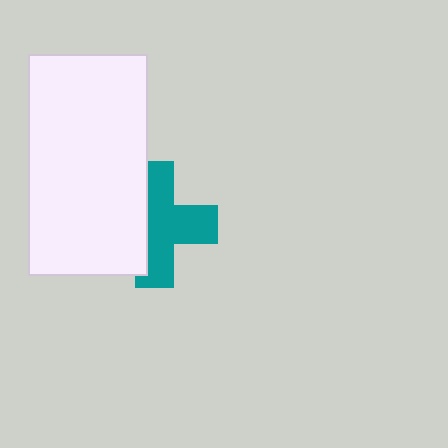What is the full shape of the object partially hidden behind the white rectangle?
The partially hidden object is a teal cross.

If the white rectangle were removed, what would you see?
You would see the complete teal cross.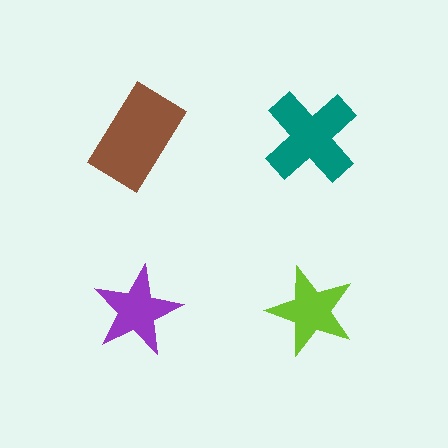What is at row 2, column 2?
A lime star.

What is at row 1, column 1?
A brown rectangle.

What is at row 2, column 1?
A purple star.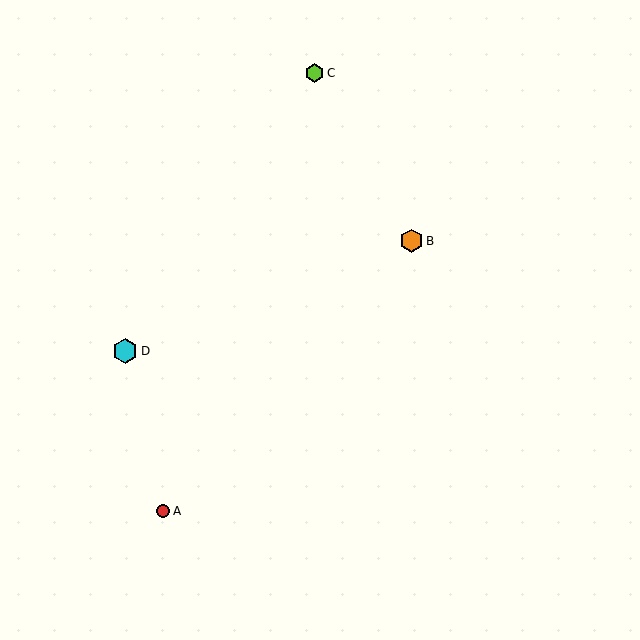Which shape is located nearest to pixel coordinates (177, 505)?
The red circle (labeled A) at (163, 511) is nearest to that location.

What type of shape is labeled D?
Shape D is a cyan hexagon.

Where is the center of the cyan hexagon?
The center of the cyan hexagon is at (125, 351).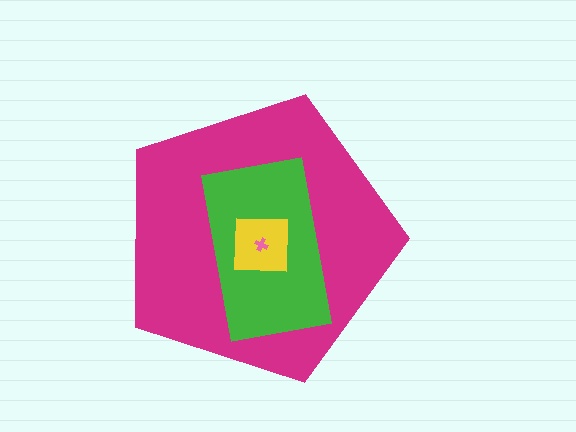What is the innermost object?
The pink cross.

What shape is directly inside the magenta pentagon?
The green rectangle.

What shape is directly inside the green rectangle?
The yellow square.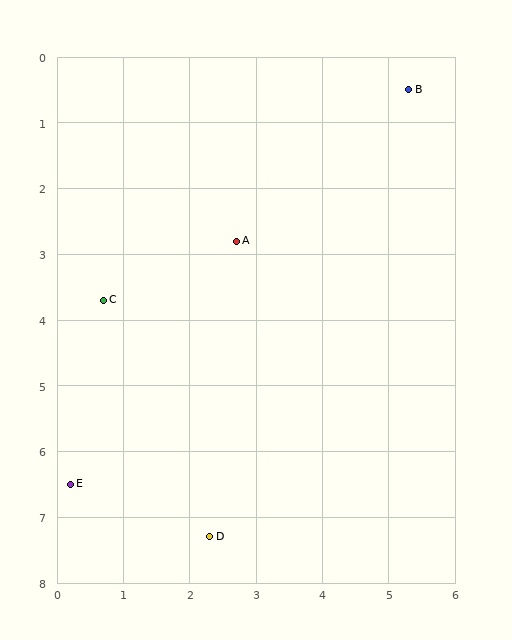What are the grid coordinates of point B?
Point B is at approximately (5.3, 0.5).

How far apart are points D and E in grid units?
Points D and E are about 2.2 grid units apart.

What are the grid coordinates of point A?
Point A is at approximately (2.7, 2.8).